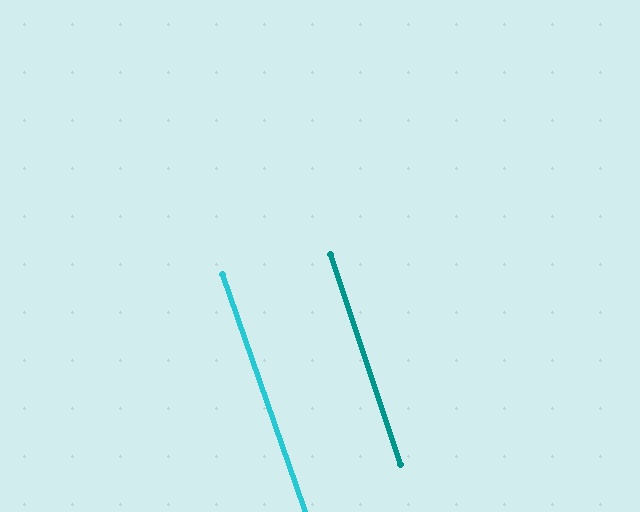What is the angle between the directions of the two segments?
Approximately 1 degree.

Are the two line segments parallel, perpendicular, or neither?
Parallel — their directions differ by only 1.0°.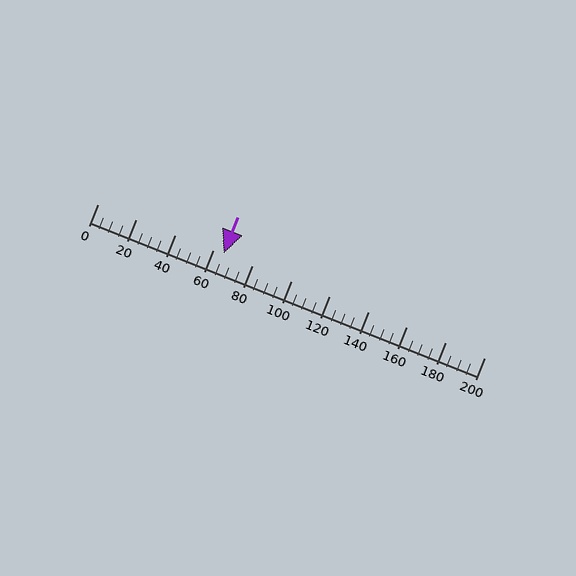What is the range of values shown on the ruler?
The ruler shows values from 0 to 200.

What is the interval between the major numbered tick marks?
The major tick marks are spaced 20 units apart.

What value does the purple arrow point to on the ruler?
The purple arrow points to approximately 65.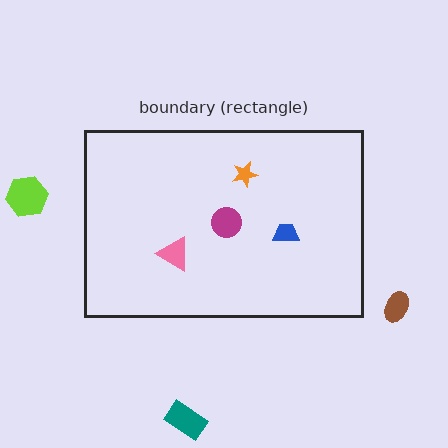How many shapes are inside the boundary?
4 inside, 3 outside.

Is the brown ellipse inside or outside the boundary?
Outside.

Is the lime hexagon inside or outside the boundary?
Outside.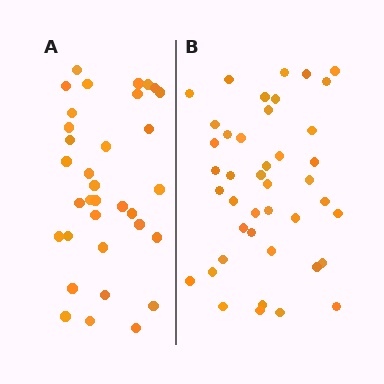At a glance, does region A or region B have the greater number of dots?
Region B (the right region) has more dots.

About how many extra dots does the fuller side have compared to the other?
Region B has roughly 8 or so more dots than region A.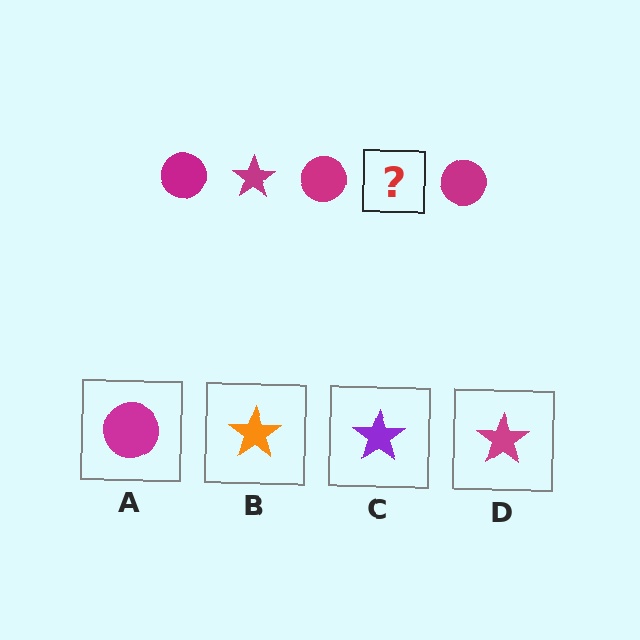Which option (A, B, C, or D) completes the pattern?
D.